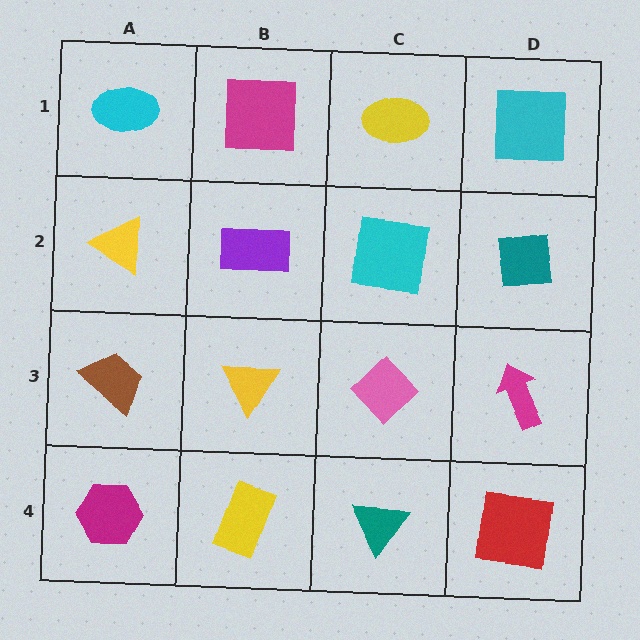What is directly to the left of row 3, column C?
A yellow triangle.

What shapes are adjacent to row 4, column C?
A pink diamond (row 3, column C), a yellow rectangle (row 4, column B), a red square (row 4, column D).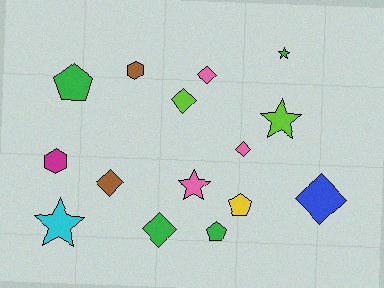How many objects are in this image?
There are 15 objects.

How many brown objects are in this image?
There are 2 brown objects.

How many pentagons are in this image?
There are 3 pentagons.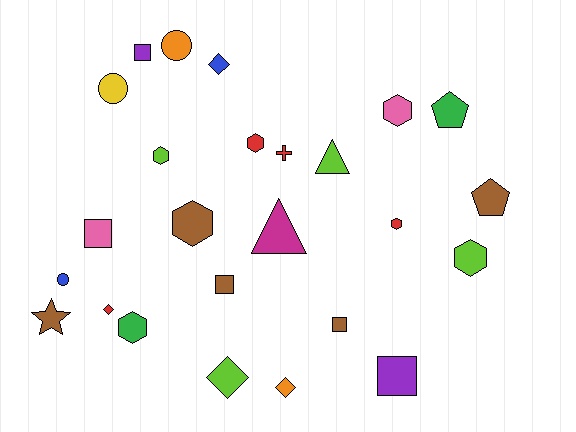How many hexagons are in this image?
There are 7 hexagons.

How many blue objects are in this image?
There are 2 blue objects.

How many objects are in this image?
There are 25 objects.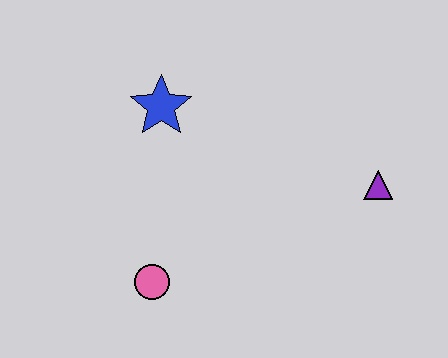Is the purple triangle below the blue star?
Yes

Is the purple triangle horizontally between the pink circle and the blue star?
No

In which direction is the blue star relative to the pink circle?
The blue star is above the pink circle.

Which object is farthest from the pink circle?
The purple triangle is farthest from the pink circle.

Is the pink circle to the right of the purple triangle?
No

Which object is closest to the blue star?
The pink circle is closest to the blue star.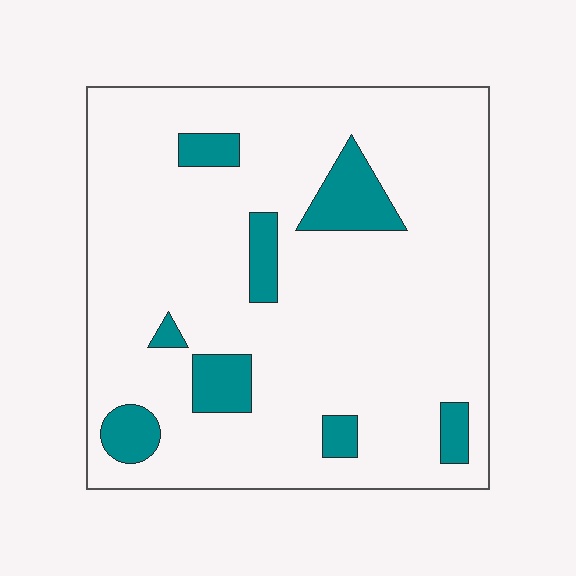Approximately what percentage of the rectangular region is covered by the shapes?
Approximately 15%.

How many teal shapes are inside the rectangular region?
8.